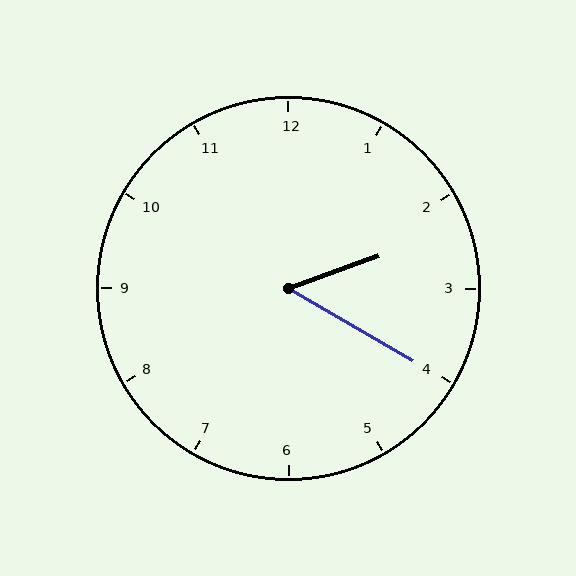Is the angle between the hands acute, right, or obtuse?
It is acute.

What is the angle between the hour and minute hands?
Approximately 50 degrees.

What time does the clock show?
2:20.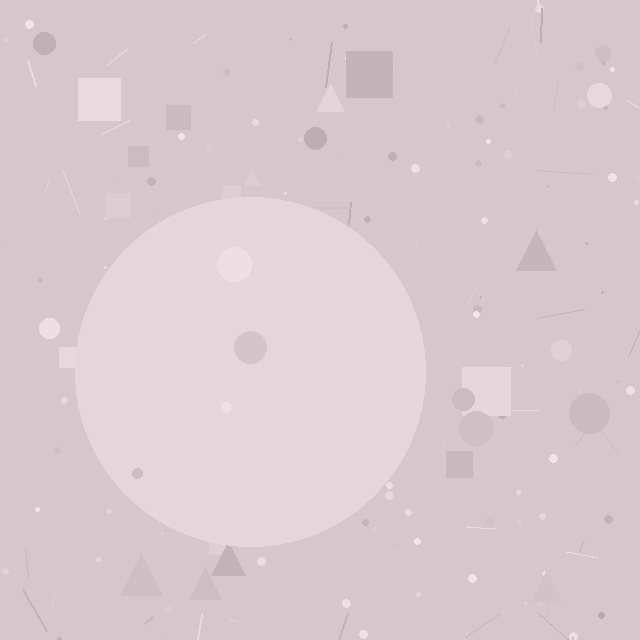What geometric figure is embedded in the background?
A circle is embedded in the background.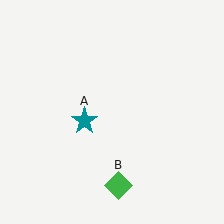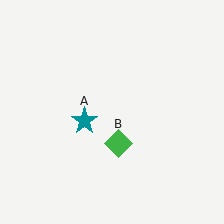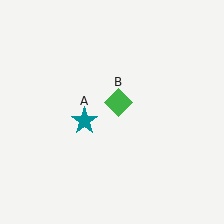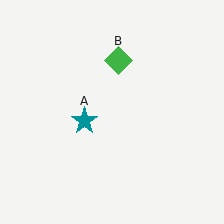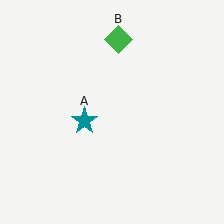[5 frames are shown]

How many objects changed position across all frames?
1 object changed position: green diamond (object B).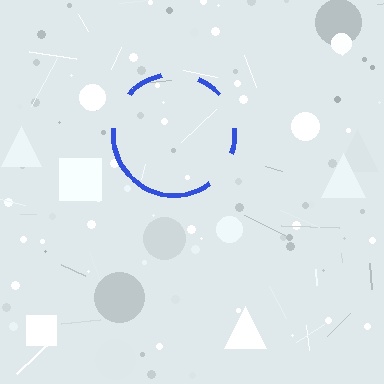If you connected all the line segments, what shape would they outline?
They would outline a circle.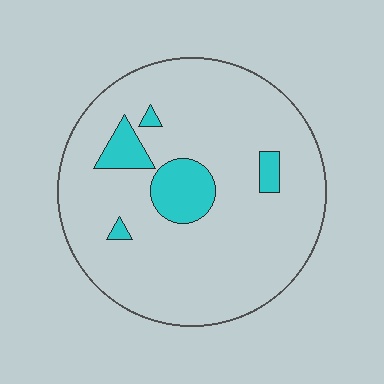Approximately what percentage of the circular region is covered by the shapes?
Approximately 10%.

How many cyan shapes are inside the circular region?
5.